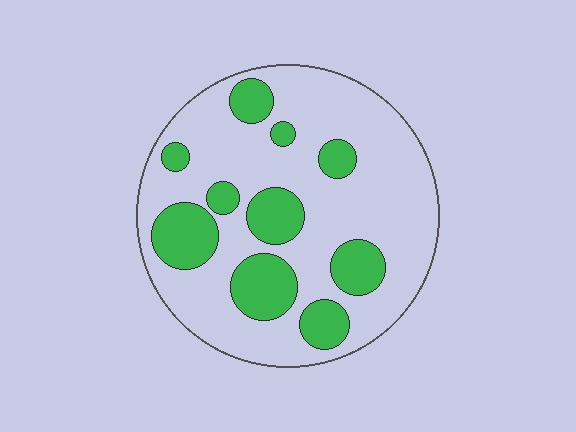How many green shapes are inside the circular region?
10.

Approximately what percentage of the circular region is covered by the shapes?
Approximately 25%.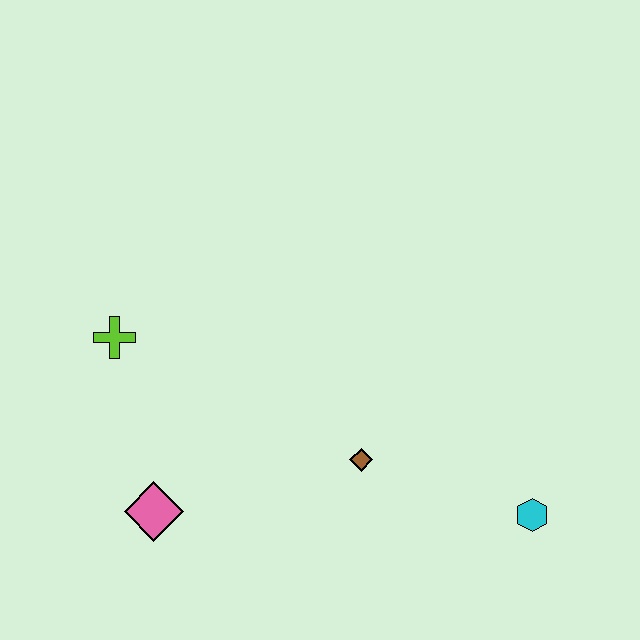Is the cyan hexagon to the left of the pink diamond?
No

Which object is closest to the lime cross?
The pink diamond is closest to the lime cross.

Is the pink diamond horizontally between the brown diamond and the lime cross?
Yes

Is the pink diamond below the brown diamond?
Yes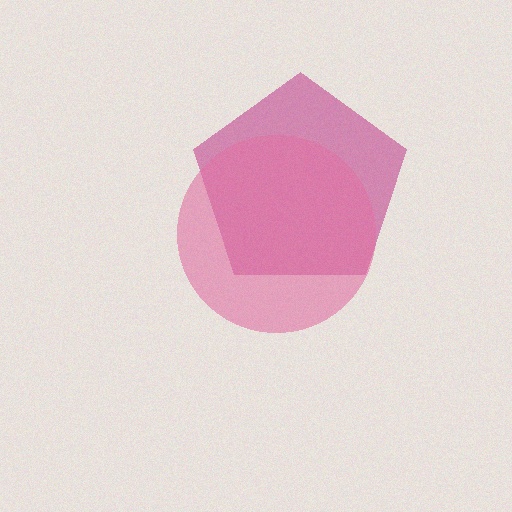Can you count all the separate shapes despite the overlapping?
Yes, there are 2 separate shapes.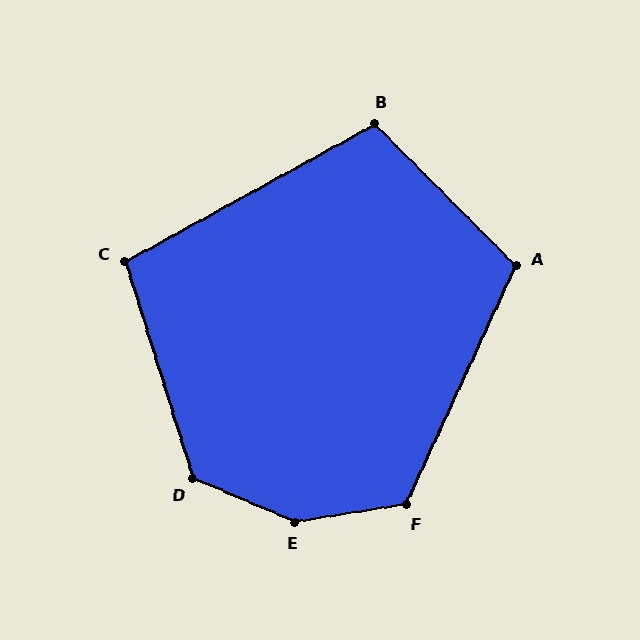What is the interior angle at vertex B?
Approximately 106 degrees (obtuse).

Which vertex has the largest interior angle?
E, at approximately 148 degrees.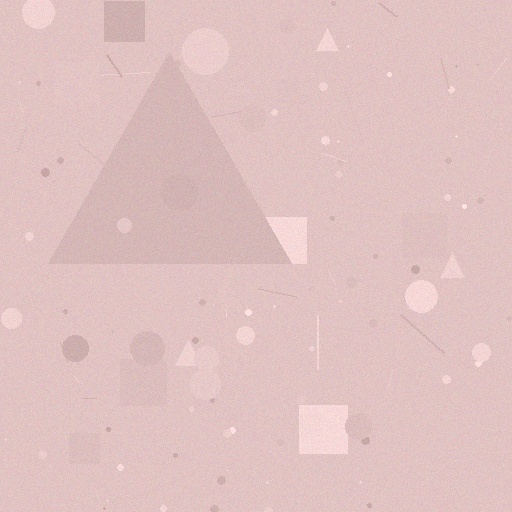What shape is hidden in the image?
A triangle is hidden in the image.